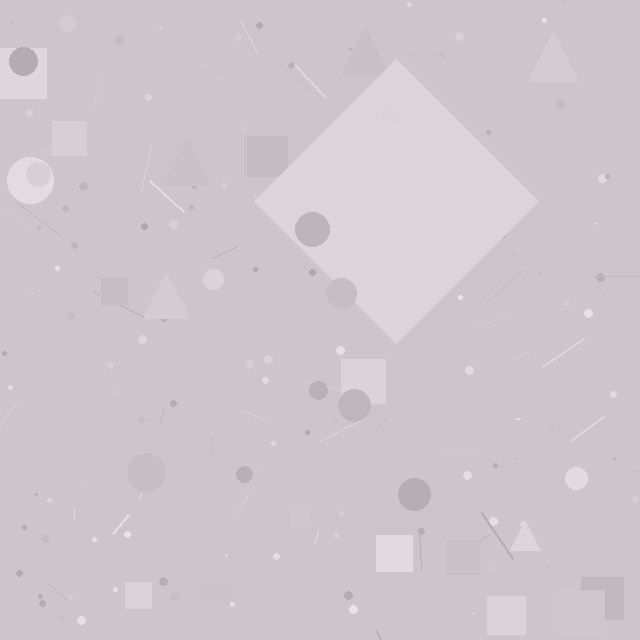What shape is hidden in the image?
A diamond is hidden in the image.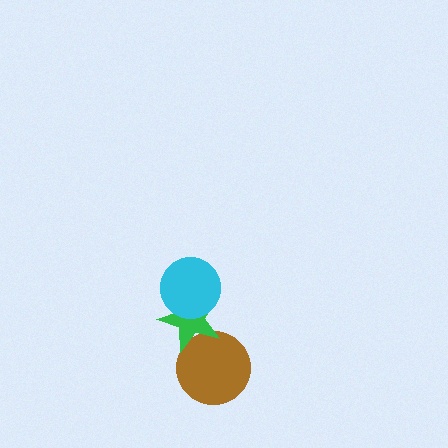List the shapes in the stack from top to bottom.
From top to bottom: the cyan circle, the green star, the brown circle.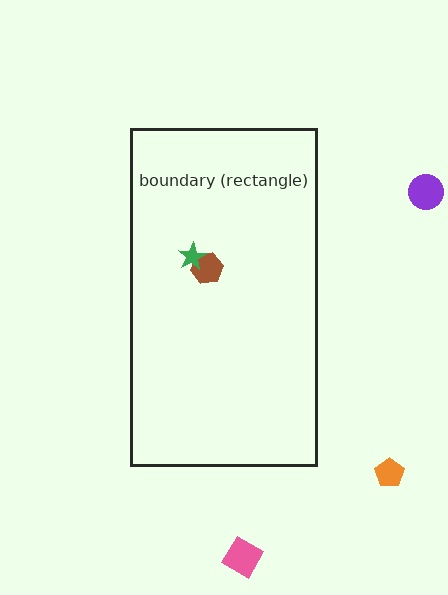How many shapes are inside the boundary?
2 inside, 3 outside.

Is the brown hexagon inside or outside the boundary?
Inside.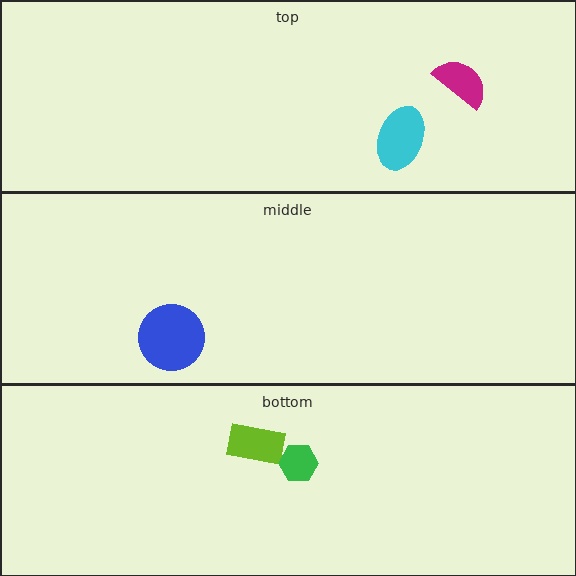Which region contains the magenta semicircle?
The top region.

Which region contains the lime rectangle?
The bottom region.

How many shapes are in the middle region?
1.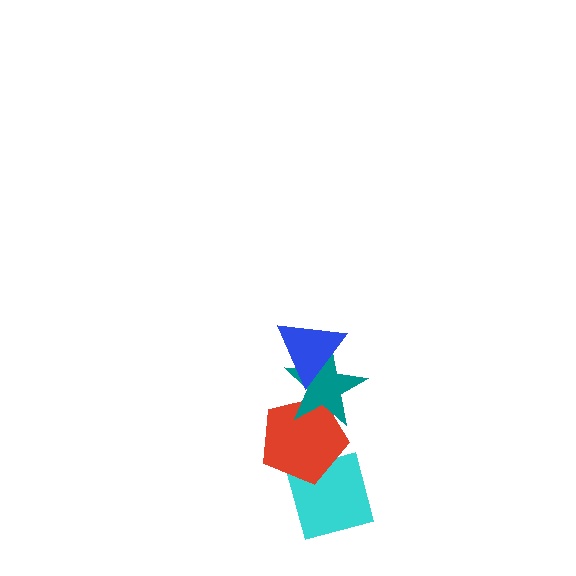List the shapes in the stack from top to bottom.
From top to bottom: the blue triangle, the teal star, the red pentagon, the cyan square.